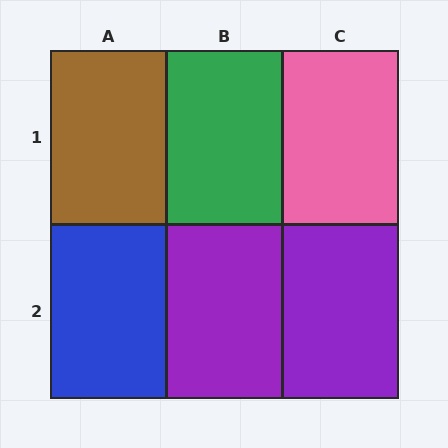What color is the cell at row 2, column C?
Purple.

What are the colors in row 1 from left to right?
Brown, green, pink.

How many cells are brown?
1 cell is brown.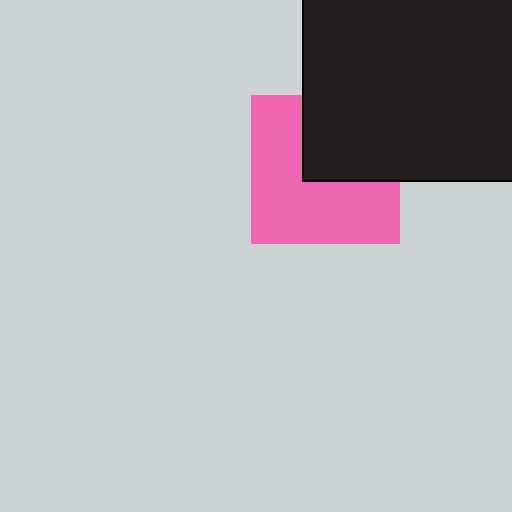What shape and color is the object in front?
The object in front is a black square.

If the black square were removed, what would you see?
You would see the complete pink square.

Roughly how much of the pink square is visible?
About half of it is visible (roughly 62%).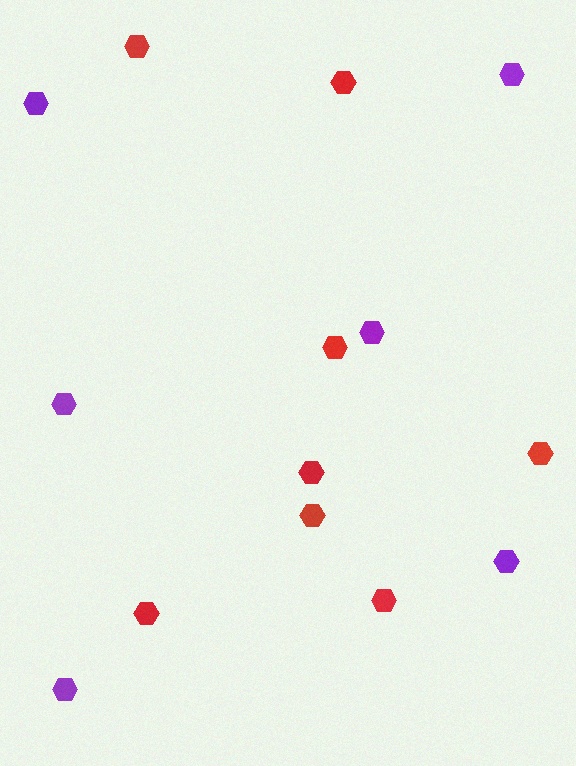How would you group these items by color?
There are 2 groups: one group of red hexagons (8) and one group of purple hexagons (6).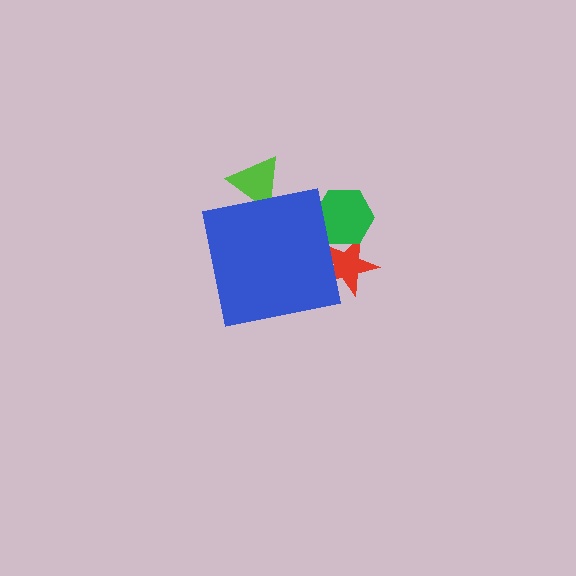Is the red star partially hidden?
Yes, the red star is partially hidden behind the blue square.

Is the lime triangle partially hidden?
Yes, the lime triangle is partially hidden behind the blue square.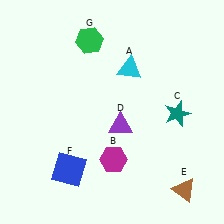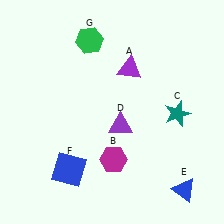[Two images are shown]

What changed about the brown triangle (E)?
In Image 1, E is brown. In Image 2, it changed to blue.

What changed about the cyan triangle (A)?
In Image 1, A is cyan. In Image 2, it changed to purple.